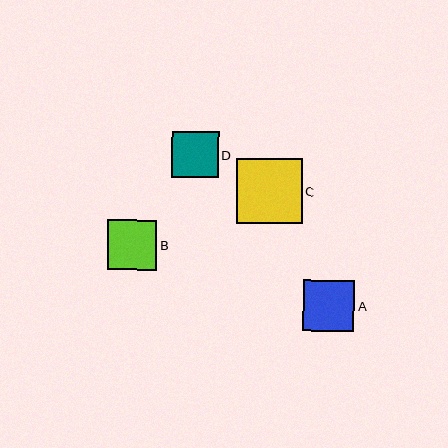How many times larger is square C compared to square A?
Square C is approximately 1.3 times the size of square A.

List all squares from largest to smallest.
From largest to smallest: C, A, B, D.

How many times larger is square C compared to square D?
Square C is approximately 1.4 times the size of square D.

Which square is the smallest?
Square D is the smallest with a size of approximately 47 pixels.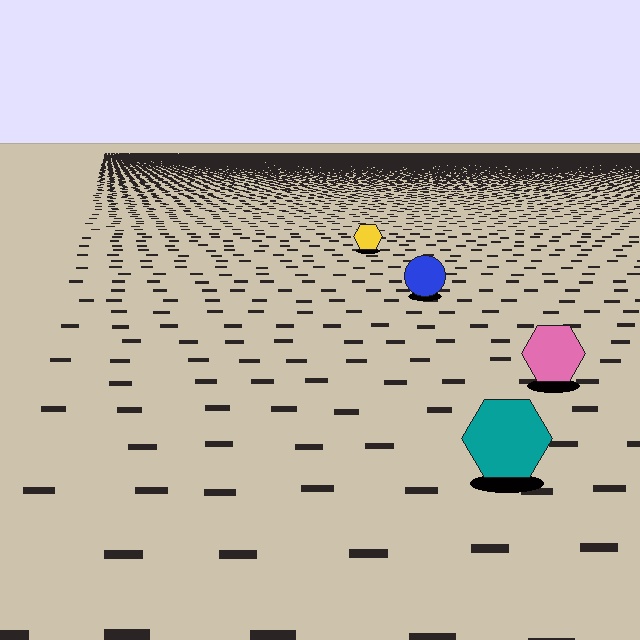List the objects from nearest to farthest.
From nearest to farthest: the teal hexagon, the pink hexagon, the blue circle, the yellow hexagon.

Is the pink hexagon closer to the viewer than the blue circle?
Yes. The pink hexagon is closer — you can tell from the texture gradient: the ground texture is coarser near it.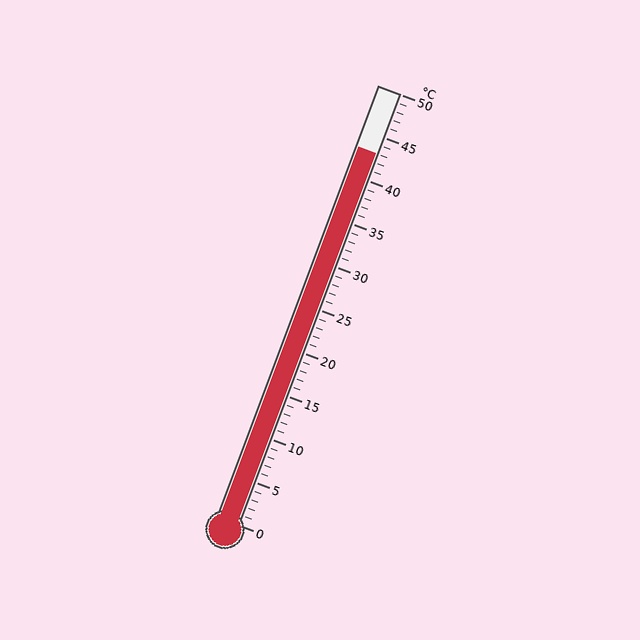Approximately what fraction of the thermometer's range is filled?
The thermometer is filled to approximately 85% of its range.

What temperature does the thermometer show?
The thermometer shows approximately 43°C.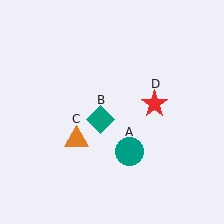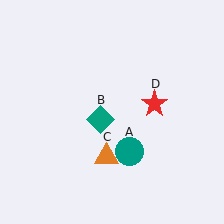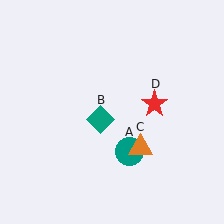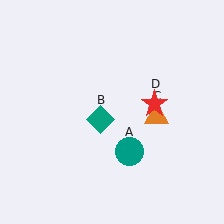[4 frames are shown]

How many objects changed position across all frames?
1 object changed position: orange triangle (object C).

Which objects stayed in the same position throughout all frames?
Teal circle (object A) and teal diamond (object B) and red star (object D) remained stationary.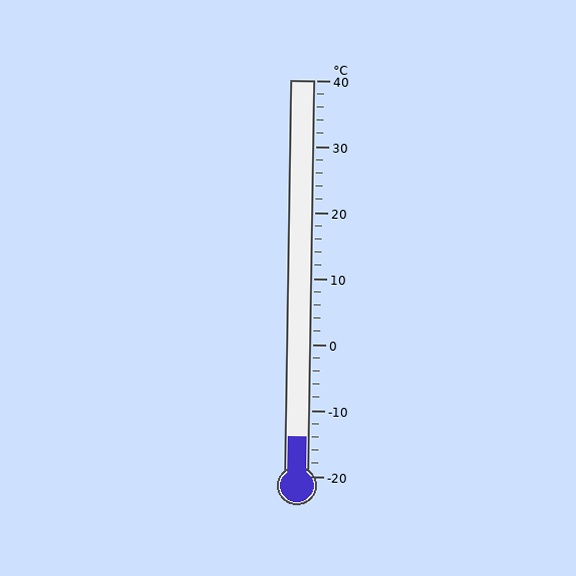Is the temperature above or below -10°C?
The temperature is below -10°C.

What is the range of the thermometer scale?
The thermometer scale ranges from -20°C to 40°C.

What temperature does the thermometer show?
The thermometer shows approximately -14°C.